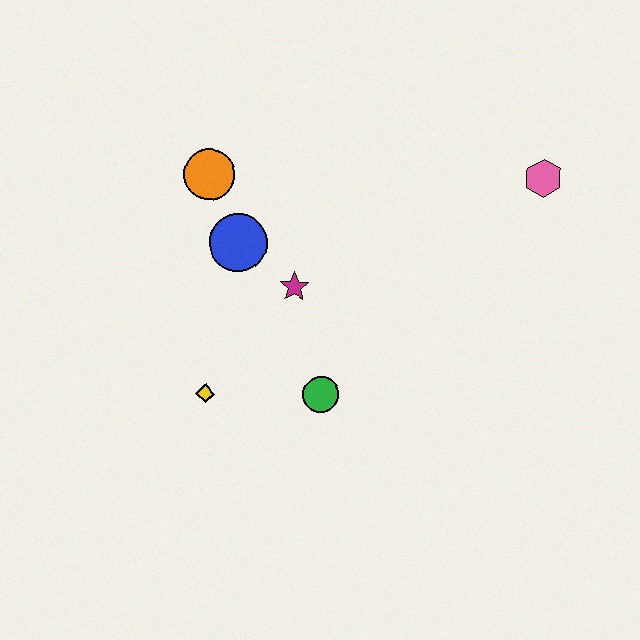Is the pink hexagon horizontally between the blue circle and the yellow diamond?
No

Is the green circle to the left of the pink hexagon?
Yes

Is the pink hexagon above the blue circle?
Yes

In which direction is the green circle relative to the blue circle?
The green circle is below the blue circle.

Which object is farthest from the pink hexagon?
The yellow diamond is farthest from the pink hexagon.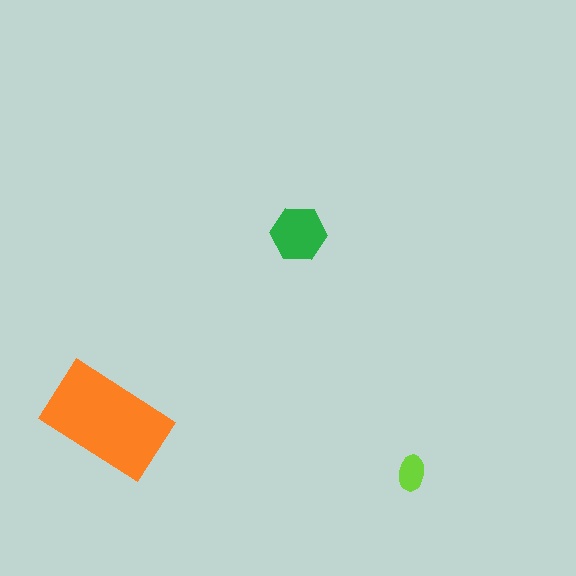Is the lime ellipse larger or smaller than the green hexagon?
Smaller.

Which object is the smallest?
The lime ellipse.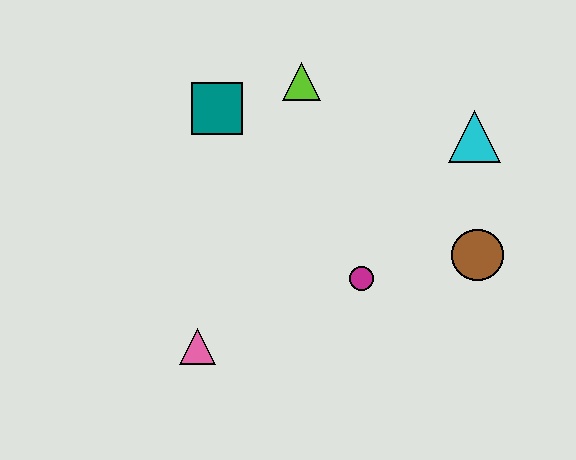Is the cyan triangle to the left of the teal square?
No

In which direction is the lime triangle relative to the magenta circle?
The lime triangle is above the magenta circle.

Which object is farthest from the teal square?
The brown circle is farthest from the teal square.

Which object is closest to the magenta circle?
The brown circle is closest to the magenta circle.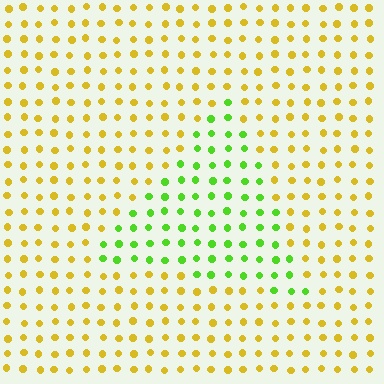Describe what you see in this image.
The image is filled with small yellow elements in a uniform arrangement. A triangle-shaped region is visible where the elements are tinted to a slightly different hue, forming a subtle color boundary.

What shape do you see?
I see a triangle.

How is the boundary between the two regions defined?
The boundary is defined purely by a slight shift in hue (about 56 degrees). Spacing, size, and orientation are identical on both sides.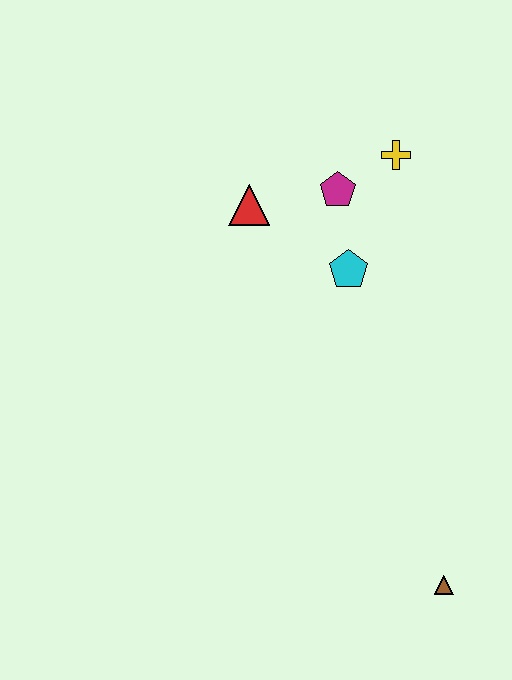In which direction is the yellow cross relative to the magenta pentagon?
The yellow cross is to the right of the magenta pentagon.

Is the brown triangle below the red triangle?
Yes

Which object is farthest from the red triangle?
The brown triangle is farthest from the red triangle.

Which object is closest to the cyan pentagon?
The magenta pentagon is closest to the cyan pentagon.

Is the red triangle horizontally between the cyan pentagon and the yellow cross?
No